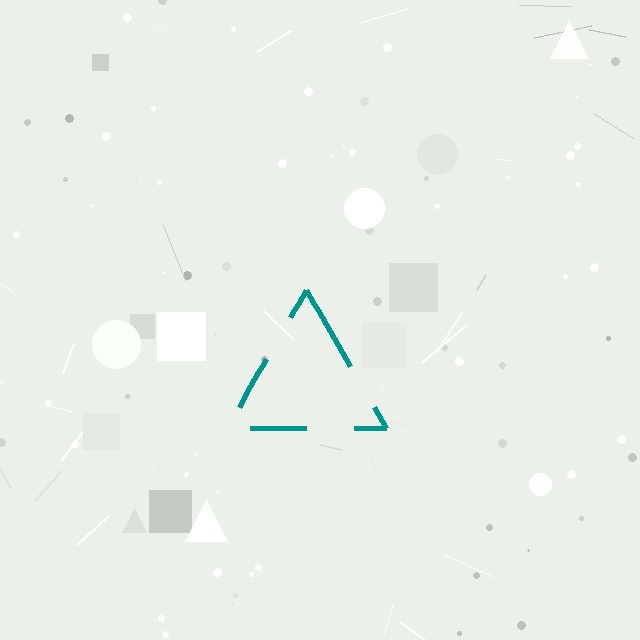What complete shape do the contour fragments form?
The contour fragments form a triangle.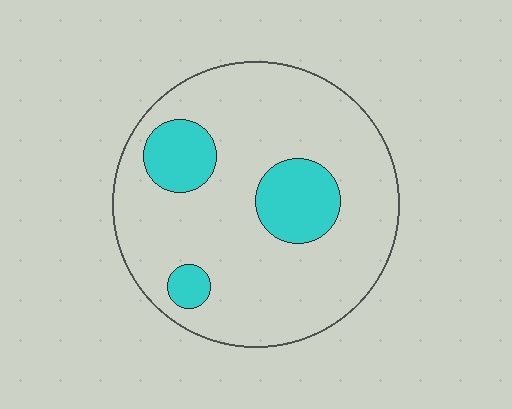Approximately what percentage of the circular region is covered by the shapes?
Approximately 20%.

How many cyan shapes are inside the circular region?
3.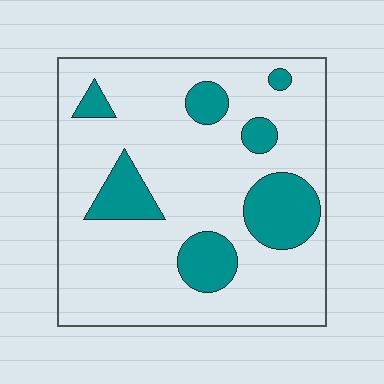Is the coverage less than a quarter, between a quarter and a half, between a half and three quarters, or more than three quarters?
Less than a quarter.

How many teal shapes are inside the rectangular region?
7.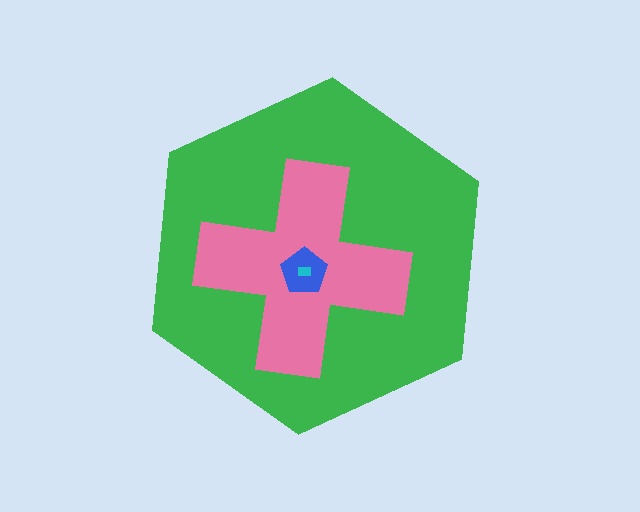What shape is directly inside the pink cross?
The blue pentagon.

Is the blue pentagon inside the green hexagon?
Yes.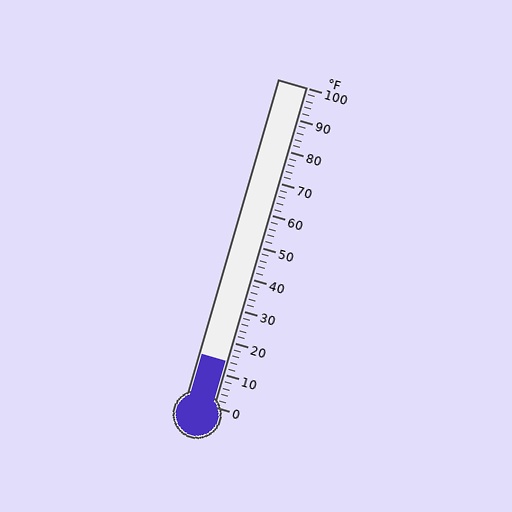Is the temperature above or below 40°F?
The temperature is below 40°F.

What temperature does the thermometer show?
The thermometer shows approximately 14°F.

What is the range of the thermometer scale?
The thermometer scale ranges from 0°F to 100°F.